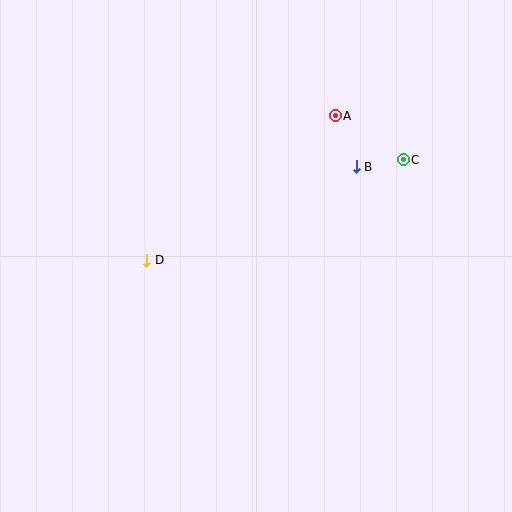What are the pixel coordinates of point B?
Point B is at (356, 167).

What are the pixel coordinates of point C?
Point C is at (403, 160).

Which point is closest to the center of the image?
Point D at (147, 260) is closest to the center.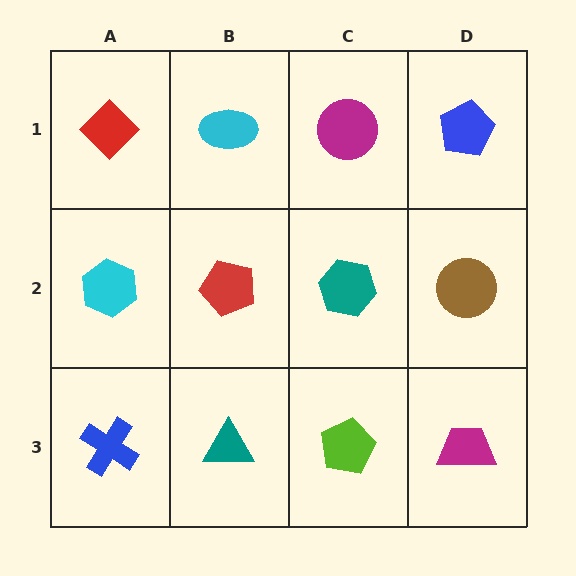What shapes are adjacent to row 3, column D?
A brown circle (row 2, column D), a lime pentagon (row 3, column C).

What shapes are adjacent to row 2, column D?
A blue pentagon (row 1, column D), a magenta trapezoid (row 3, column D), a teal hexagon (row 2, column C).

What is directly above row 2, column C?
A magenta circle.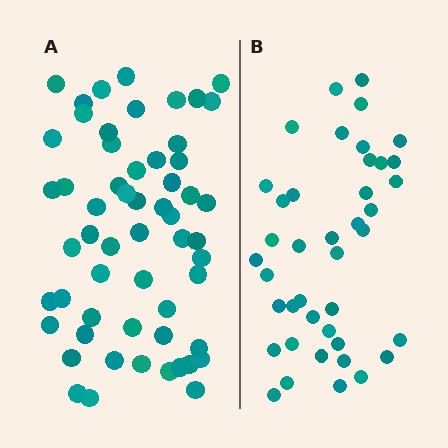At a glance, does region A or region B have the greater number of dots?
Region A (the left region) has more dots.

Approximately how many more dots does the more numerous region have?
Region A has approximately 15 more dots than region B.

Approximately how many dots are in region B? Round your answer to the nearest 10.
About 40 dots. (The exact count is 41, which rounds to 40.)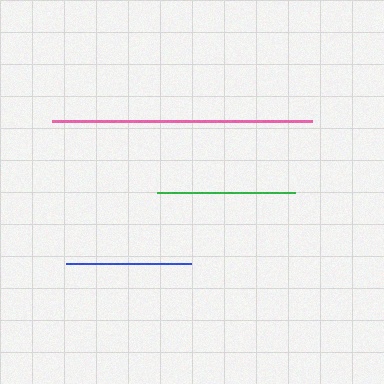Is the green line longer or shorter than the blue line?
The green line is longer than the blue line.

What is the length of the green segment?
The green segment is approximately 138 pixels long.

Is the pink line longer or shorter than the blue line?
The pink line is longer than the blue line.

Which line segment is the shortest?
The blue line is the shortest at approximately 125 pixels.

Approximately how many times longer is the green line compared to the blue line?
The green line is approximately 1.1 times the length of the blue line.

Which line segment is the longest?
The pink line is the longest at approximately 260 pixels.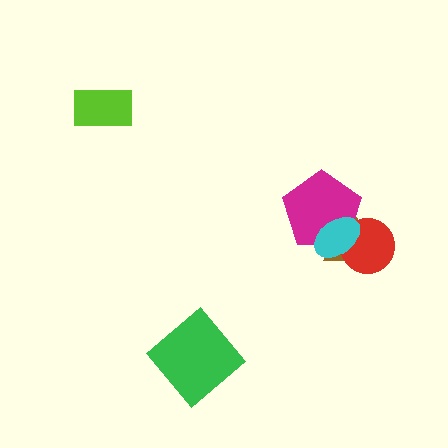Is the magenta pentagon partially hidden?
Yes, it is partially covered by another shape.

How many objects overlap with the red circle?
3 objects overlap with the red circle.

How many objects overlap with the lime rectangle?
0 objects overlap with the lime rectangle.